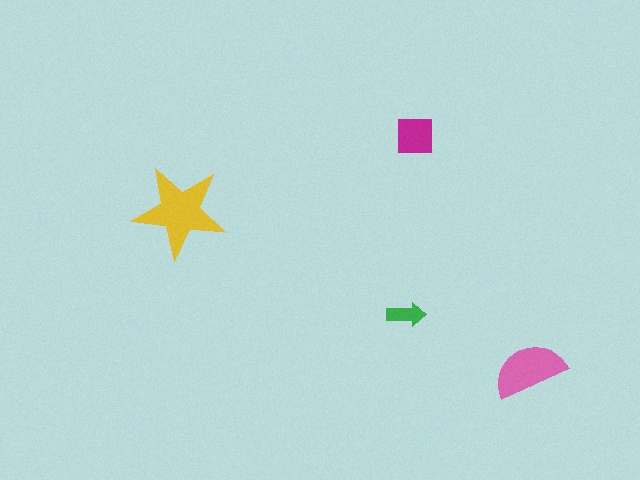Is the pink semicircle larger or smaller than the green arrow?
Larger.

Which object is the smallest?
The green arrow.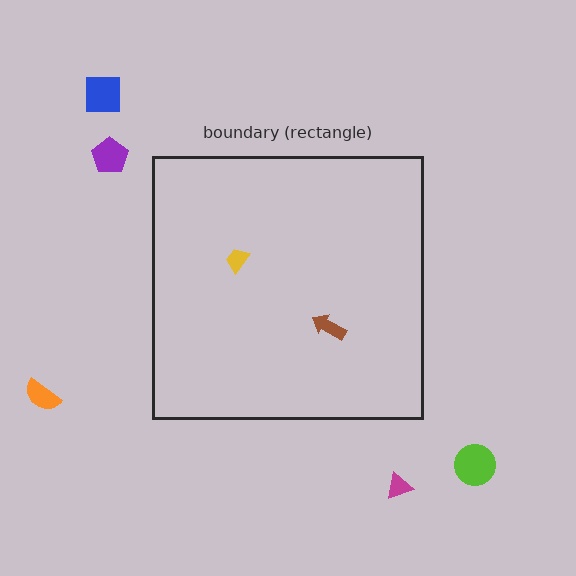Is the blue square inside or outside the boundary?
Outside.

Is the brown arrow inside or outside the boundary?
Inside.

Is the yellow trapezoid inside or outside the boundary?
Inside.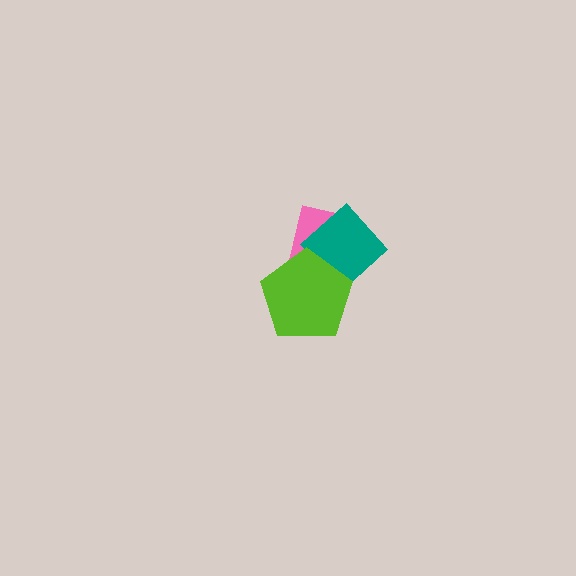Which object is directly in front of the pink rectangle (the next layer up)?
The teal diamond is directly in front of the pink rectangle.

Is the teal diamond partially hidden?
Yes, it is partially covered by another shape.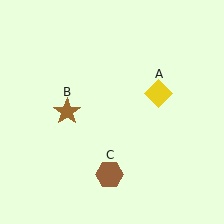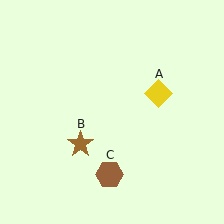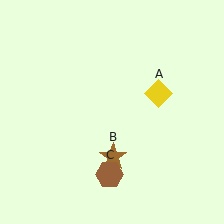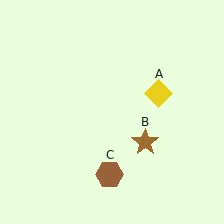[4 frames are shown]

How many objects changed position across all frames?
1 object changed position: brown star (object B).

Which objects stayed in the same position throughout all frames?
Yellow diamond (object A) and brown hexagon (object C) remained stationary.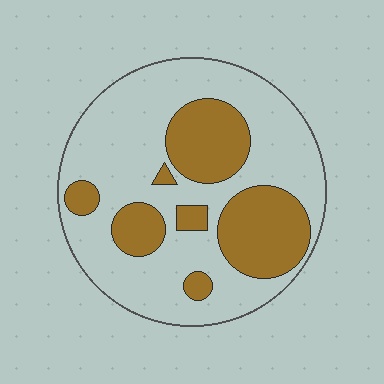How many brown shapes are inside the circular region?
7.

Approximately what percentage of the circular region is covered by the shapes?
Approximately 30%.